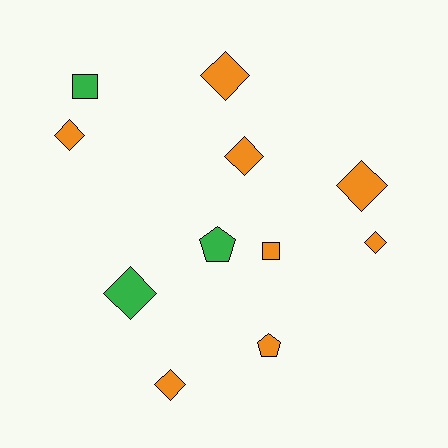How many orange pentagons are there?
There is 1 orange pentagon.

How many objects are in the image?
There are 11 objects.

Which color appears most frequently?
Orange, with 8 objects.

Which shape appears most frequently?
Diamond, with 7 objects.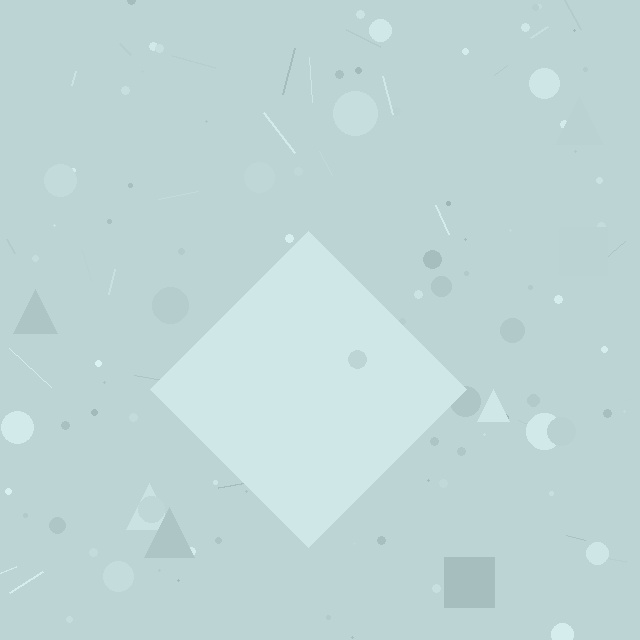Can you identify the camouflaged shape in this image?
The camouflaged shape is a diamond.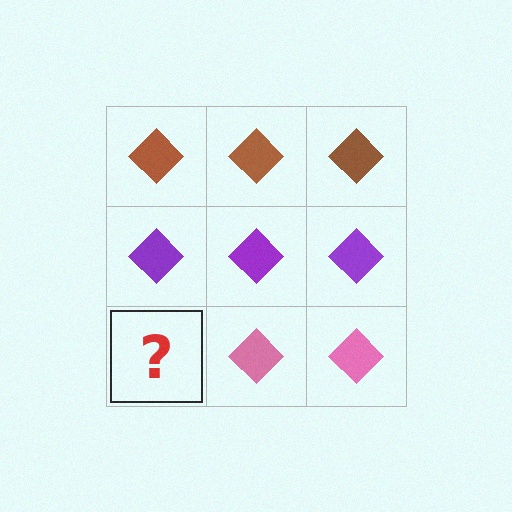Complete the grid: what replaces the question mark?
The question mark should be replaced with a pink diamond.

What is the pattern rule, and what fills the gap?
The rule is that each row has a consistent color. The gap should be filled with a pink diamond.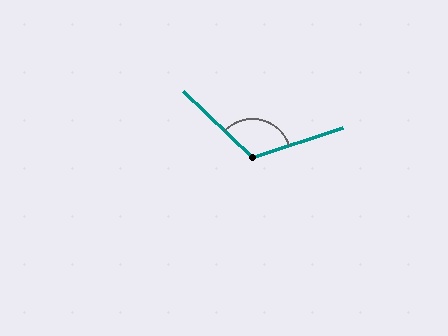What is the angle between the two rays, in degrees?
Approximately 118 degrees.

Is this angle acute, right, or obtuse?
It is obtuse.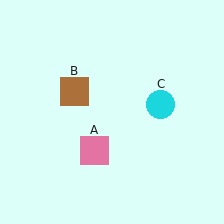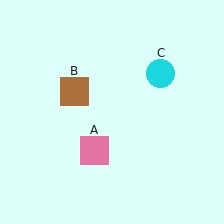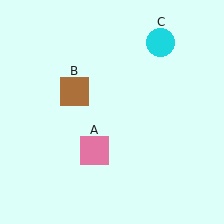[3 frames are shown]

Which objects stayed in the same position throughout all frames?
Pink square (object A) and brown square (object B) remained stationary.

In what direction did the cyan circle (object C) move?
The cyan circle (object C) moved up.